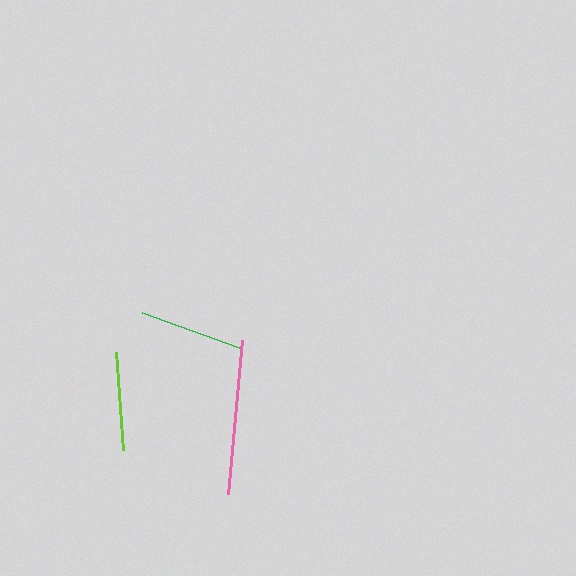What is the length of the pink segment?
The pink segment is approximately 155 pixels long.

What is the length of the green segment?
The green segment is approximately 103 pixels long.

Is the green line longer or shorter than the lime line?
The green line is longer than the lime line.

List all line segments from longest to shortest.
From longest to shortest: pink, green, lime.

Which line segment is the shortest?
The lime line is the shortest at approximately 98 pixels.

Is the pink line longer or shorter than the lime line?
The pink line is longer than the lime line.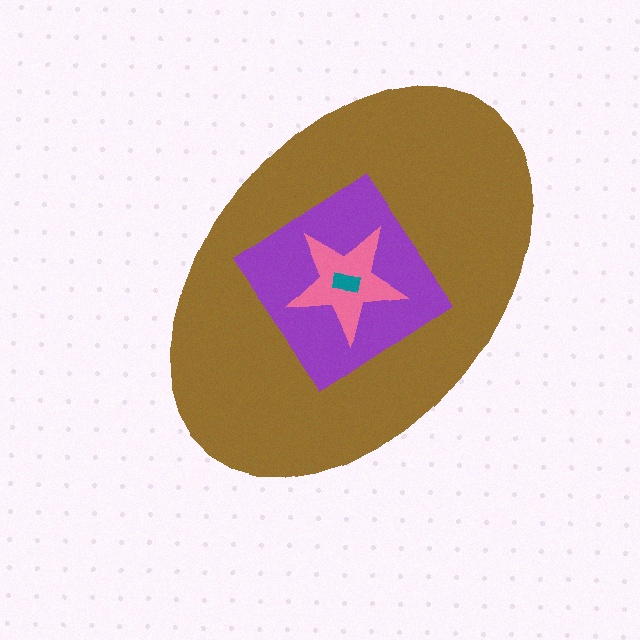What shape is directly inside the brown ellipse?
The purple diamond.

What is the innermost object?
The teal rectangle.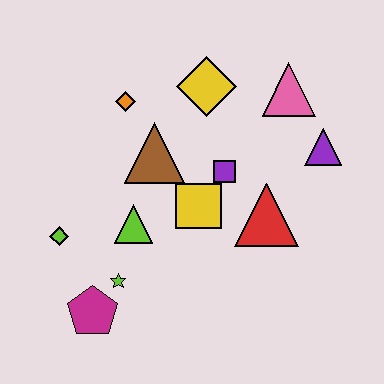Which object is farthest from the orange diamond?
The magenta pentagon is farthest from the orange diamond.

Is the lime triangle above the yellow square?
No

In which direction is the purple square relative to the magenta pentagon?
The purple square is above the magenta pentagon.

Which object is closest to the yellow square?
The purple square is closest to the yellow square.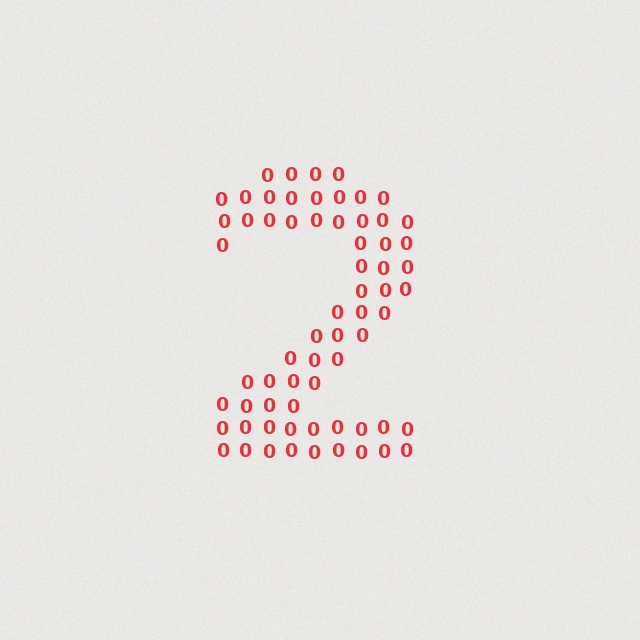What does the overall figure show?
The overall figure shows the digit 2.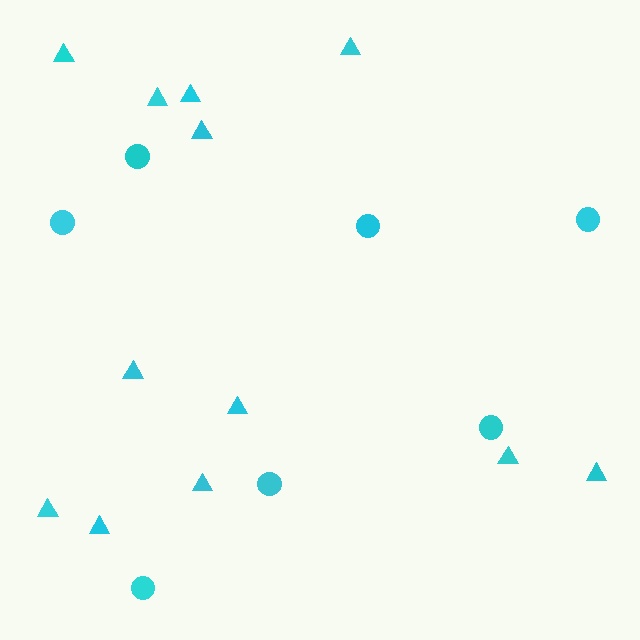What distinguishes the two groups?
There are 2 groups: one group of triangles (12) and one group of circles (7).